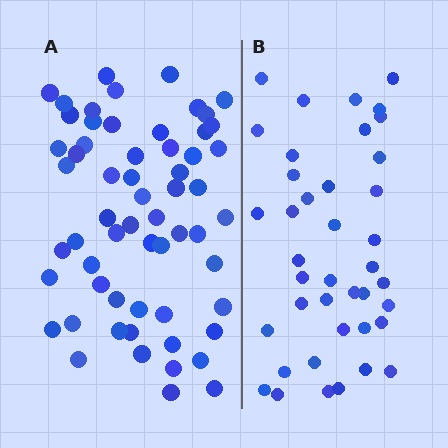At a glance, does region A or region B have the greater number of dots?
Region A (the left region) has more dots.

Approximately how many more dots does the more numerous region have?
Region A has approximately 20 more dots than region B.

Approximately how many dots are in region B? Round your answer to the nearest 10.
About 40 dots.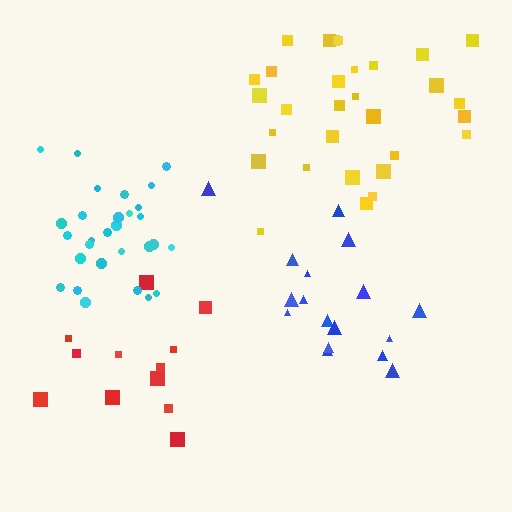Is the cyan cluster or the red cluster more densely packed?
Cyan.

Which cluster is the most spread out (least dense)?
Red.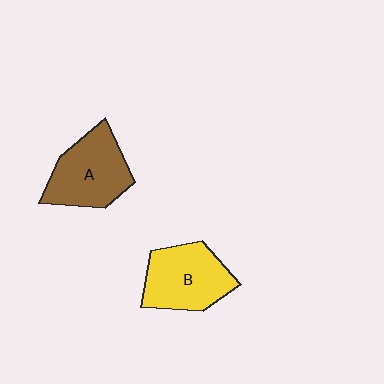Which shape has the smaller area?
Shape B (yellow).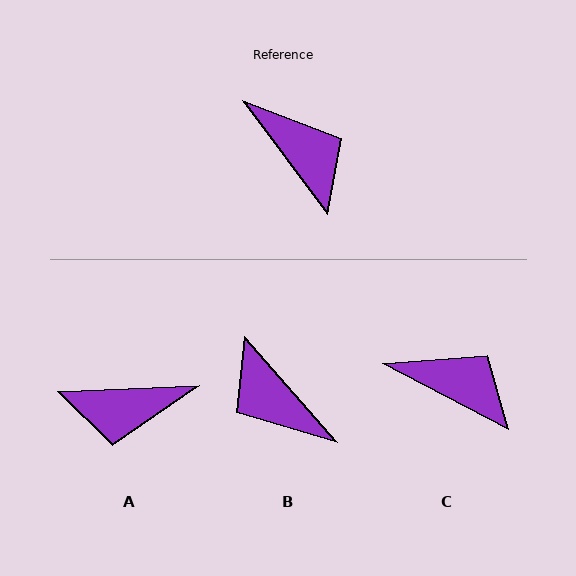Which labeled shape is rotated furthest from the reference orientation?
B, about 175 degrees away.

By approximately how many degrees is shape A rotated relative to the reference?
Approximately 124 degrees clockwise.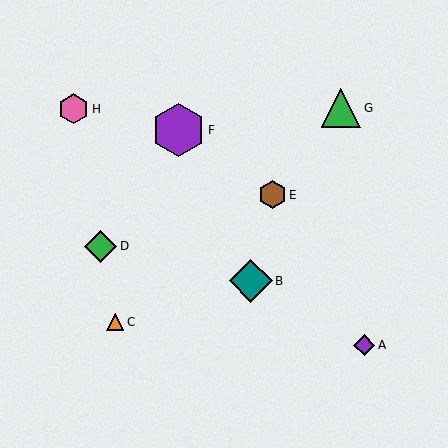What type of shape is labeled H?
Shape H is a pink hexagon.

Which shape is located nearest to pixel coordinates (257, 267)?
The teal diamond (labeled B) at (251, 281) is nearest to that location.